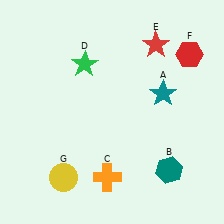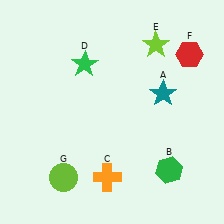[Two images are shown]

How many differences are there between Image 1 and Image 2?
There are 3 differences between the two images.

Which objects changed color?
B changed from teal to green. E changed from red to lime. G changed from yellow to lime.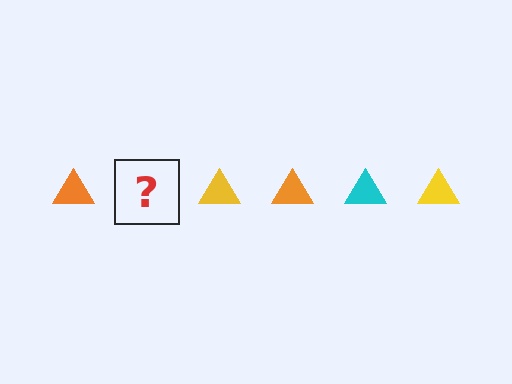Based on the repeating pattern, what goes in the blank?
The blank should be a cyan triangle.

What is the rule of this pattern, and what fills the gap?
The rule is that the pattern cycles through orange, cyan, yellow triangles. The gap should be filled with a cyan triangle.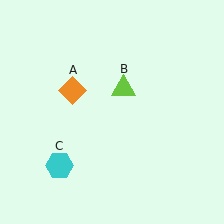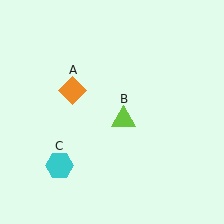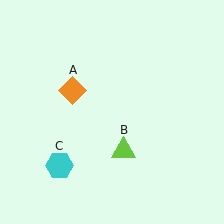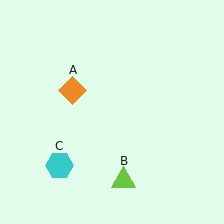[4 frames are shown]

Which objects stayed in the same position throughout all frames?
Orange diamond (object A) and cyan hexagon (object C) remained stationary.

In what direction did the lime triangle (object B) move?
The lime triangle (object B) moved down.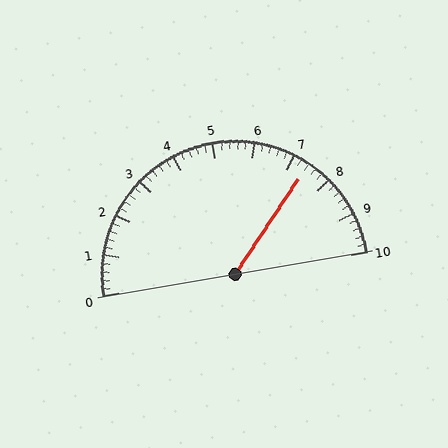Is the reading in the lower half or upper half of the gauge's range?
The reading is in the upper half of the range (0 to 10).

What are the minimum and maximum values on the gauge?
The gauge ranges from 0 to 10.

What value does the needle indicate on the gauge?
The needle indicates approximately 7.4.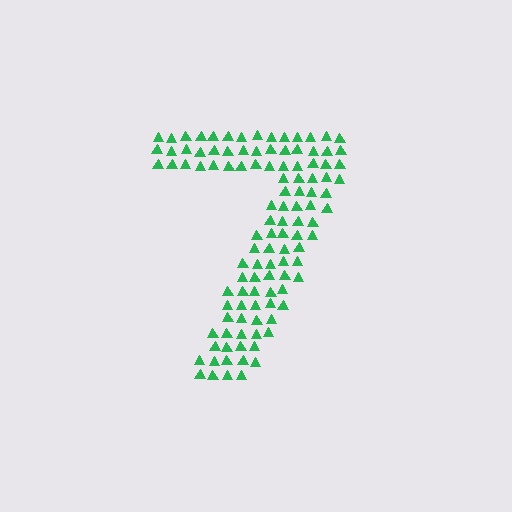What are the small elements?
The small elements are triangles.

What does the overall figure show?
The overall figure shows the digit 7.